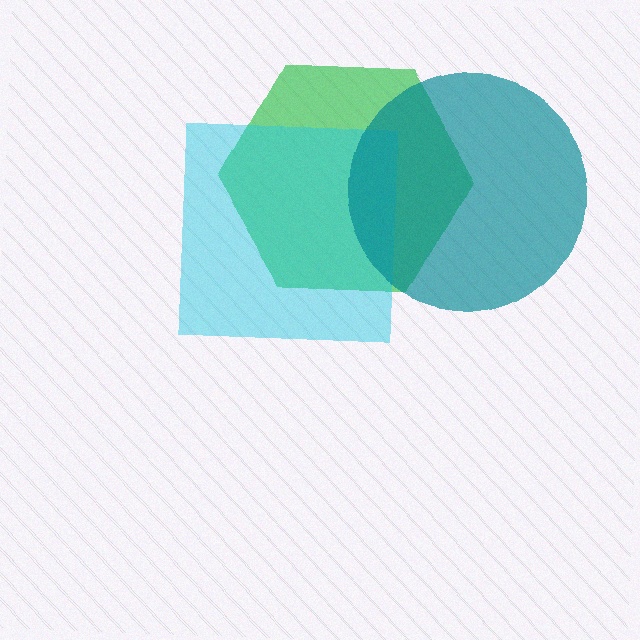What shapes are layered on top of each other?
The layered shapes are: a green hexagon, a cyan square, a teal circle.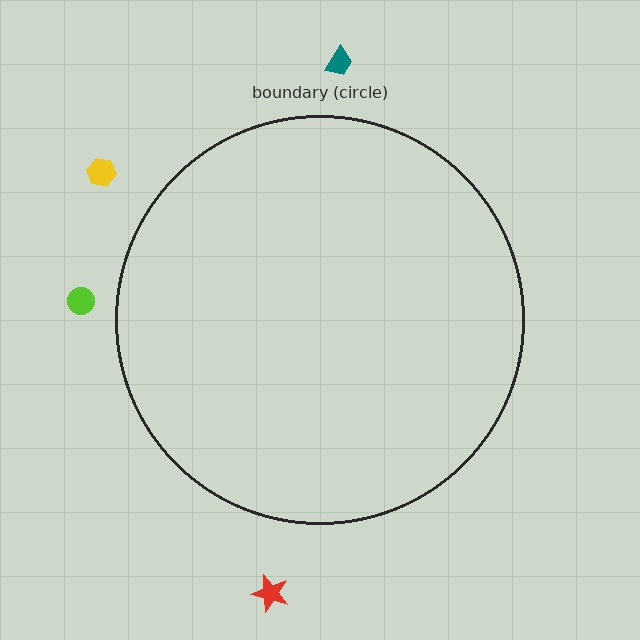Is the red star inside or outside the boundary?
Outside.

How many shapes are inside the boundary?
0 inside, 4 outside.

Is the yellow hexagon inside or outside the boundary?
Outside.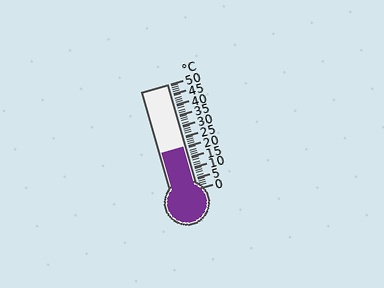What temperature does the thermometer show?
The thermometer shows approximately 20°C.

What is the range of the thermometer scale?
The thermometer scale ranges from 0°C to 50°C.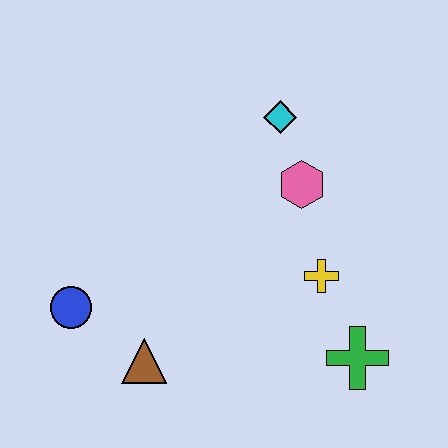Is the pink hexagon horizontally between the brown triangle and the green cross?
Yes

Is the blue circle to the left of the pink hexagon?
Yes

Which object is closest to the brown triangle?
The blue circle is closest to the brown triangle.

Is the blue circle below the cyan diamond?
Yes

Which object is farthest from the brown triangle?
The cyan diamond is farthest from the brown triangle.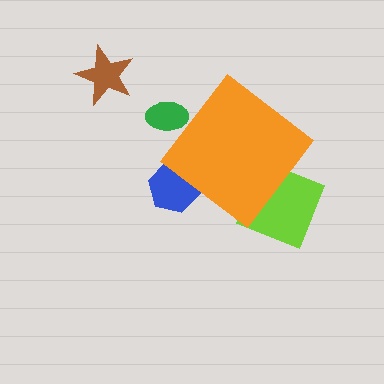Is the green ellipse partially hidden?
Yes, the green ellipse is partially hidden behind the orange diamond.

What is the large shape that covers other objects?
An orange diamond.